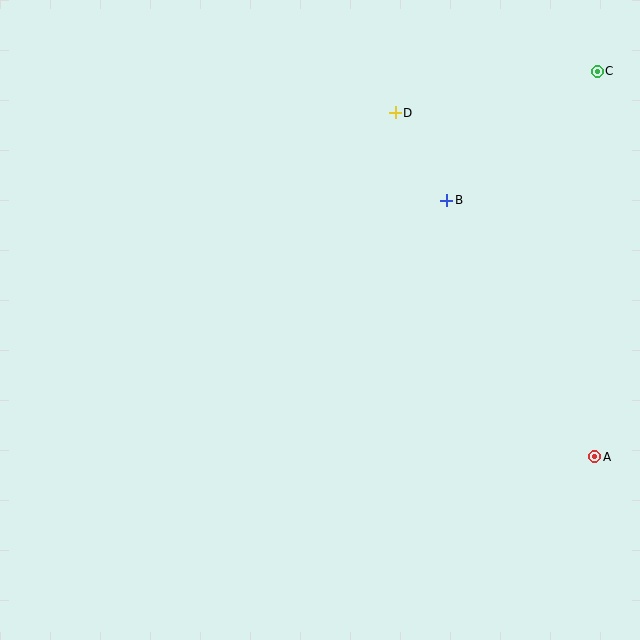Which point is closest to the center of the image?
Point B at (447, 200) is closest to the center.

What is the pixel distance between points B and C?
The distance between B and C is 198 pixels.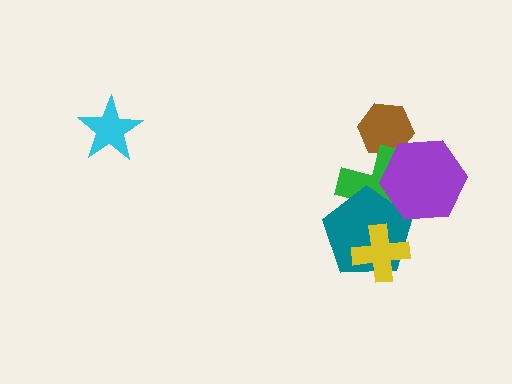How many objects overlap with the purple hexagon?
3 objects overlap with the purple hexagon.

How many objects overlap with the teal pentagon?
3 objects overlap with the teal pentagon.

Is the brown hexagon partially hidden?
Yes, it is partially covered by another shape.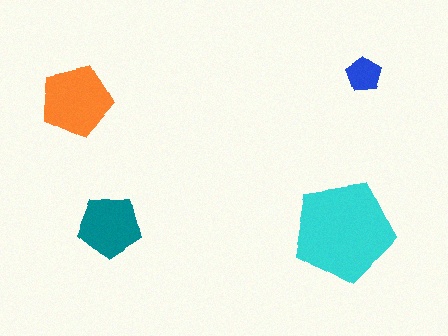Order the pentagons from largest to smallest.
the cyan one, the orange one, the teal one, the blue one.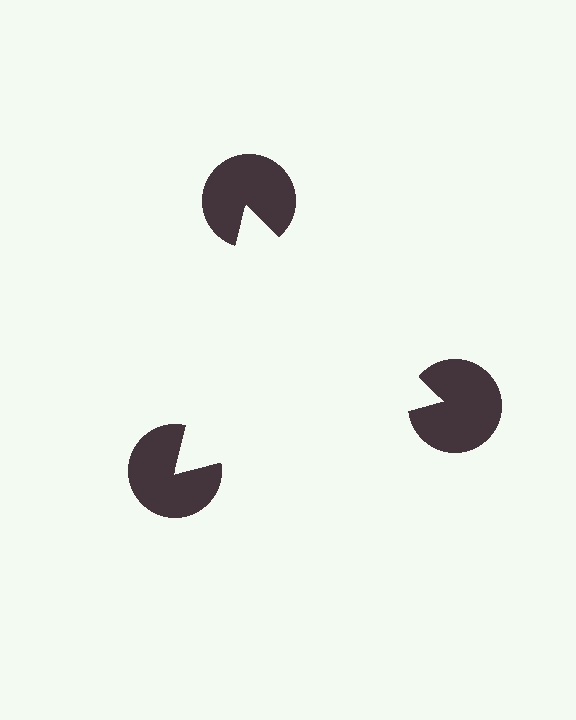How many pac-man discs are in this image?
There are 3 — one at each vertex of the illusory triangle.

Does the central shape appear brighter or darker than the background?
It typically appears slightly brighter than the background, even though no actual brightness change is drawn.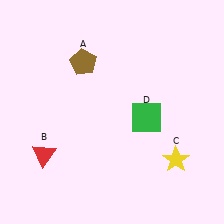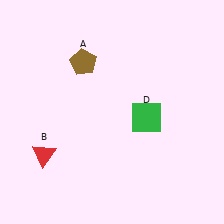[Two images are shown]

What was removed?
The yellow star (C) was removed in Image 2.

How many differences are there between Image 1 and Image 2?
There is 1 difference between the two images.